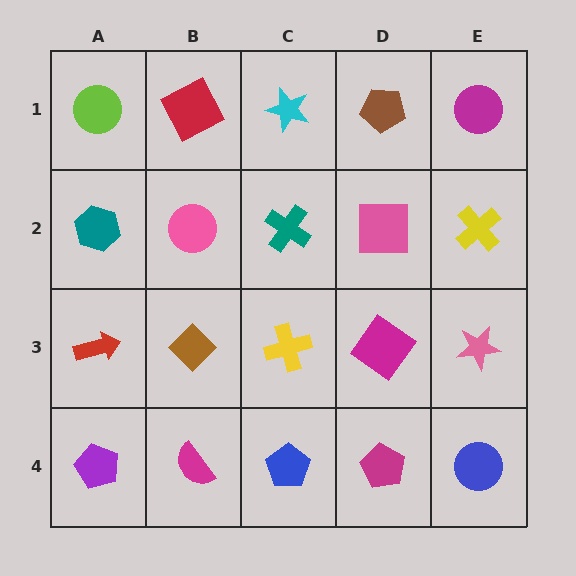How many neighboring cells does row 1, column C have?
3.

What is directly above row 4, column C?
A yellow cross.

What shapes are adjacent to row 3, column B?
A pink circle (row 2, column B), a magenta semicircle (row 4, column B), a red arrow (row 3, column A), a yellow cross (row 3, column C).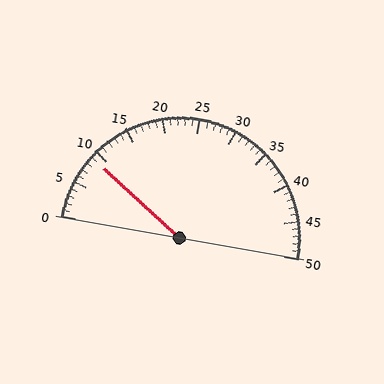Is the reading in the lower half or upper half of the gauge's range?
The reading is in the lower half of the range (0 to 50).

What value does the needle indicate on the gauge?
The needle indicates approximately 9.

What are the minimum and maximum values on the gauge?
The gauge ranges from 0 to 50.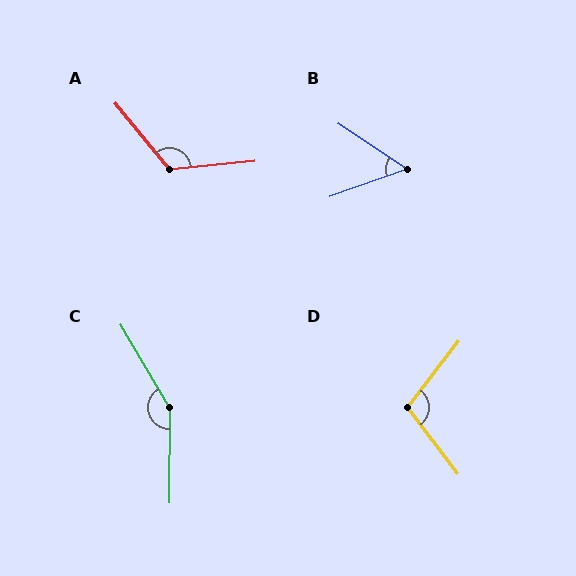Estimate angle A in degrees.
Approximately 123 degrees.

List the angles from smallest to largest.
B (53°), D (105°), A (123°), C (149°).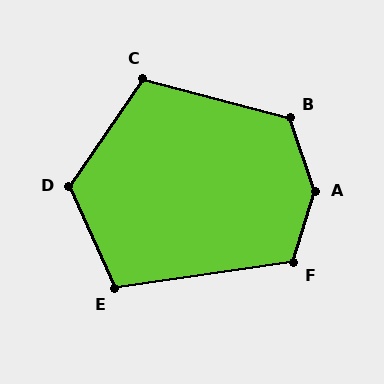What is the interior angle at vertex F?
Approximately 115 degrees (obtuse).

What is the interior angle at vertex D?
Approximately 121 degrees (obtuse).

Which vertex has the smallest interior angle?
E, at approximately 106 degrees.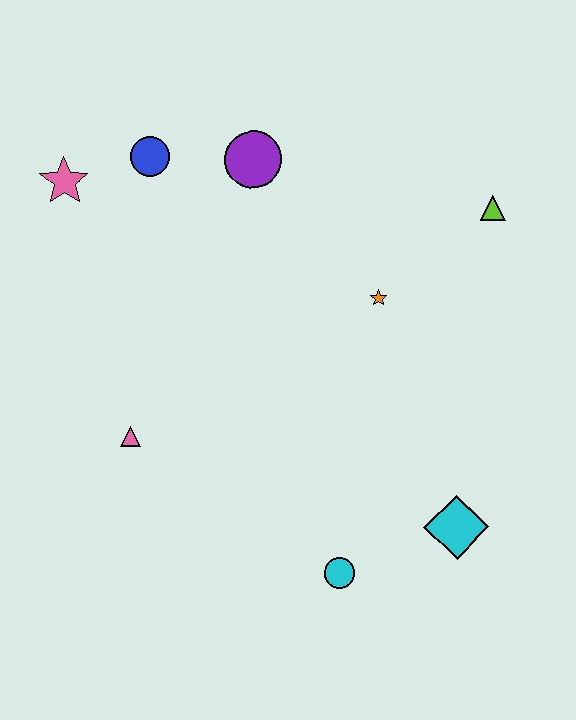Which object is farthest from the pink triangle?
The lime triangle is farthest from the pink triangle.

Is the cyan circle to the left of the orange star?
Yes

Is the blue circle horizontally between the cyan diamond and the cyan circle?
No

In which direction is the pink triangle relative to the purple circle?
The pink triangle is below the purple circle.